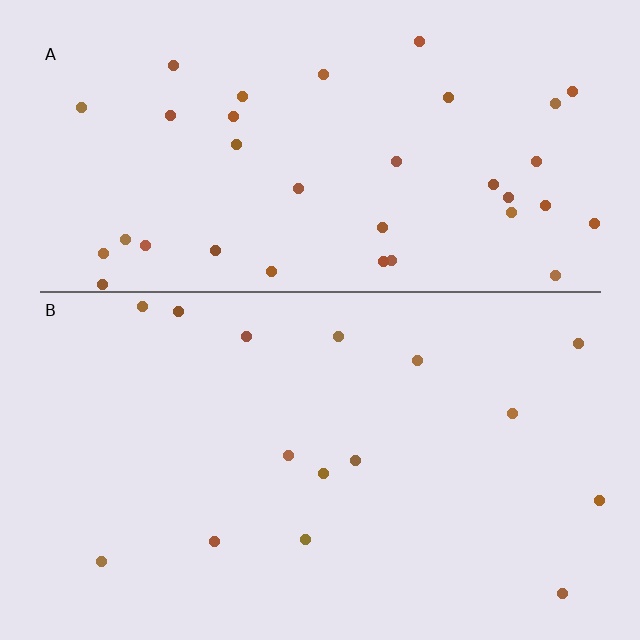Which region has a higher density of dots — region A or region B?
A (the top).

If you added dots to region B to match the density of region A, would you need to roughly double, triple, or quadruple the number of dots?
Approximately double.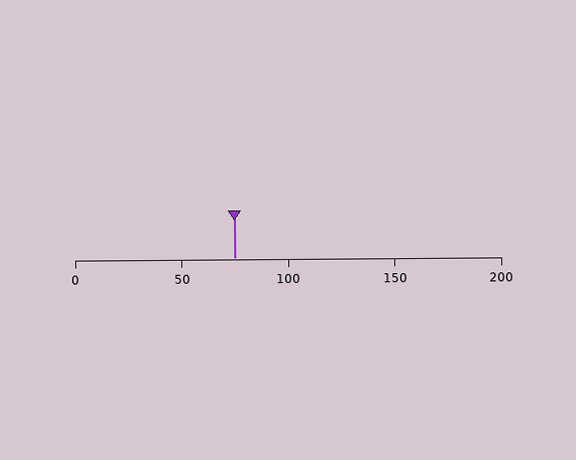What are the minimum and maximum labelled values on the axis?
The axis runs from 0 to 200.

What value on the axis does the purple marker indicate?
The marker indicates approximately 75.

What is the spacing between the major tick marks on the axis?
The major ticks are spaced 50 apart.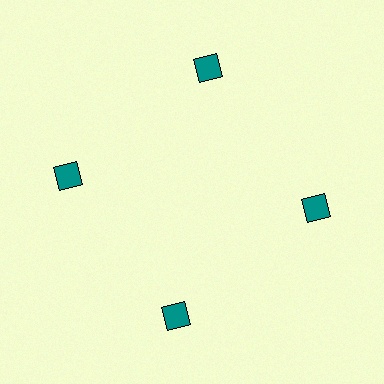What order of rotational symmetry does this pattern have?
This pattern has 4-fold rotational symmetry.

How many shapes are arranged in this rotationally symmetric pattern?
There are 4 shapes, arranged in 4 groups of 1.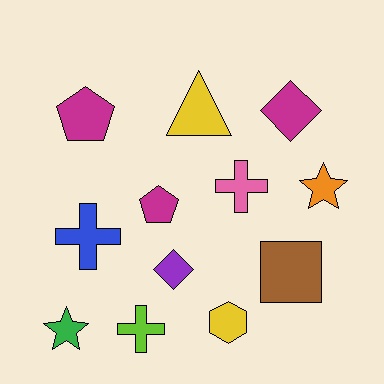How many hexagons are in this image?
There is 1 hexagon.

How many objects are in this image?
There are 12 objects.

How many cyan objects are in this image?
There are no cyan objects.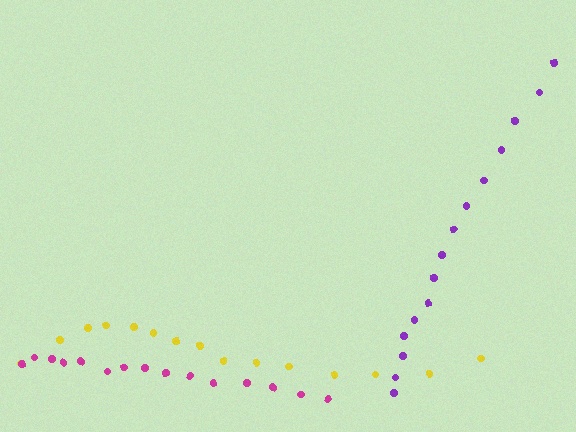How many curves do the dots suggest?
There are 3 distinct paths.